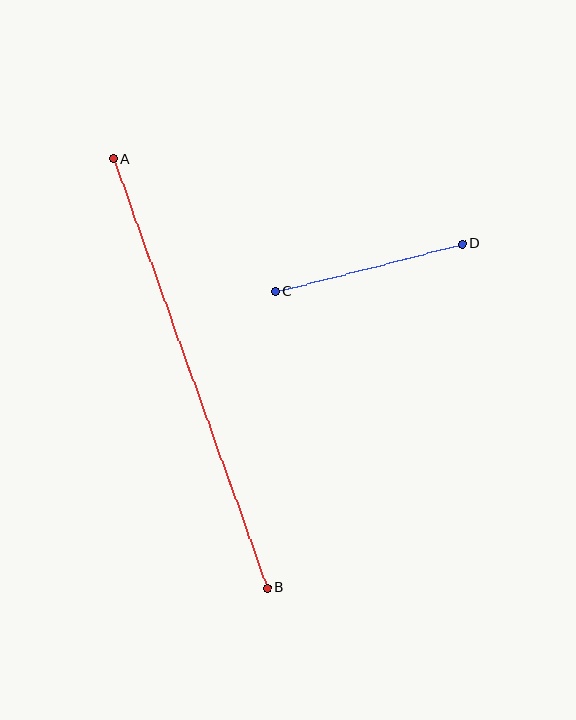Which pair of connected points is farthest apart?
Points A and B are farthest apart.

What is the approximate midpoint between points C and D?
The midpoint is at approximately (369, 268) pixels.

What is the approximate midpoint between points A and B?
The midpoint is at approximately (190, 373) pixels.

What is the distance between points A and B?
The distance is approximately 455 pixels.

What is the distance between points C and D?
The distance is approximately 193 pixels.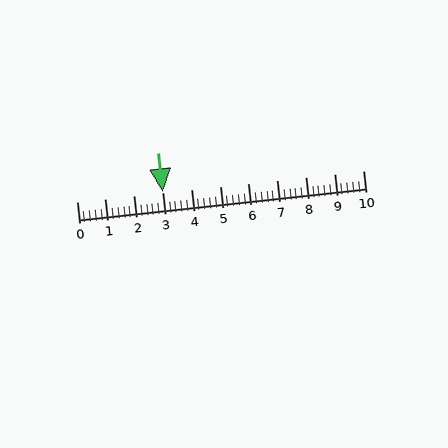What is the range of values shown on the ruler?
The ruler shows values from 0 to 10.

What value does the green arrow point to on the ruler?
The green arrow points to approximately 3.0.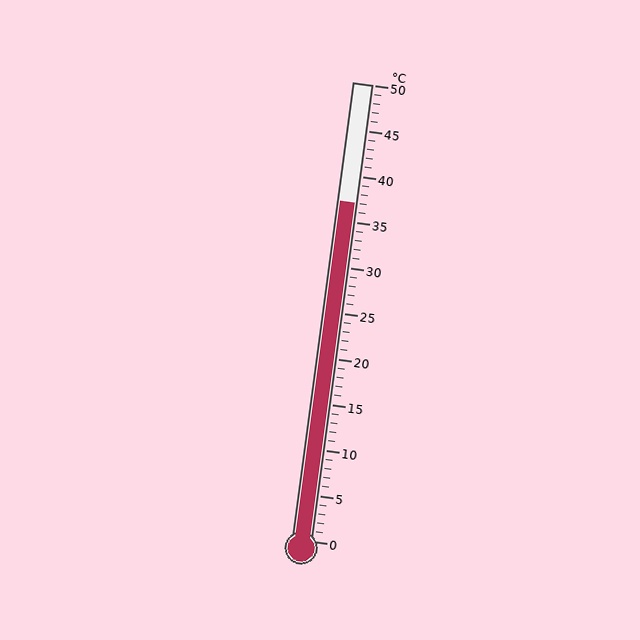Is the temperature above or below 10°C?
The temperature is above 10°C.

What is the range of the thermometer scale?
The thermometer scale ranges from 0°C to 50°C.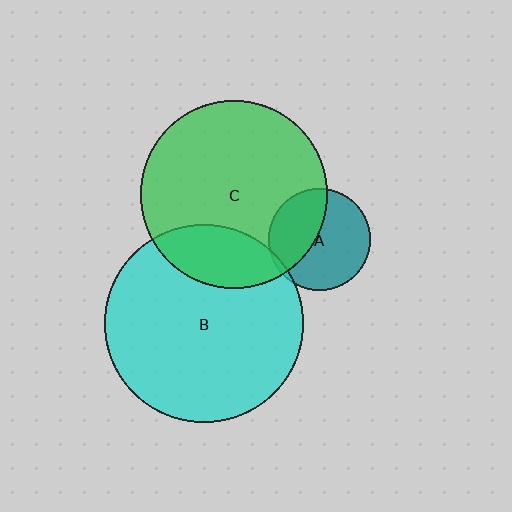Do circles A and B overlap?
Yes.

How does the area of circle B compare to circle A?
Approximately 3.7 times.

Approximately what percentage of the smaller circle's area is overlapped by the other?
Approximately 5%.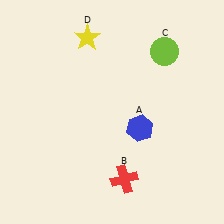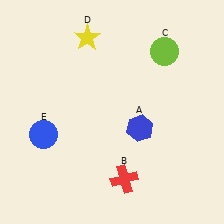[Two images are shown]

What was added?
A blue circle (E) was added in Image 2.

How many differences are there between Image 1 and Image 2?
There is 1 difference between the two images.